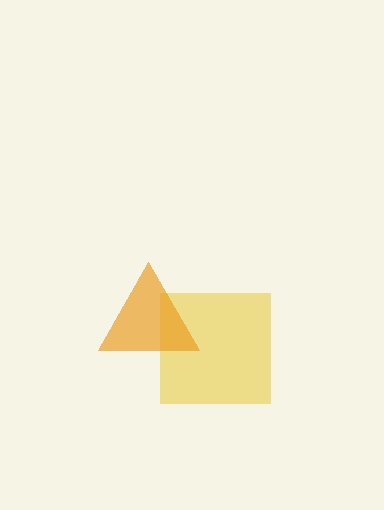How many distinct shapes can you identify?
There are 2 distinct shapes: a yellow square, an orange triangle.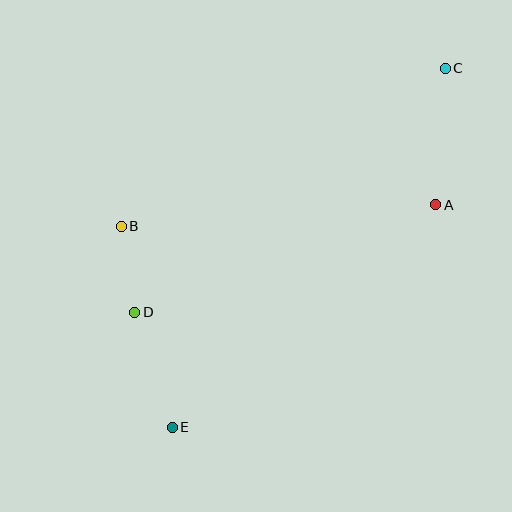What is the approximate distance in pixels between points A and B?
The distance between A and B is approximately 315 pixels.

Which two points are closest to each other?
Points B and D are closest to each other.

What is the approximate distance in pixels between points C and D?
The distance between C and D is approximately 395 pixels.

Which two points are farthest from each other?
Points C and E are farthest from each other.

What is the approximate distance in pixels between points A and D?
The distance between A and D is approximately 320 pixels.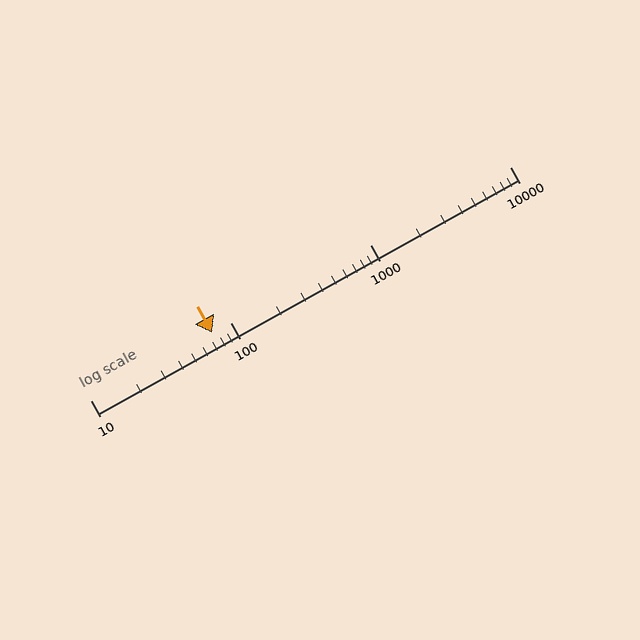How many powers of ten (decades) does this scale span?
The scale spans 3 decades, from 10 to 10000.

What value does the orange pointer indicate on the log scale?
The pointer indicates approximately 74.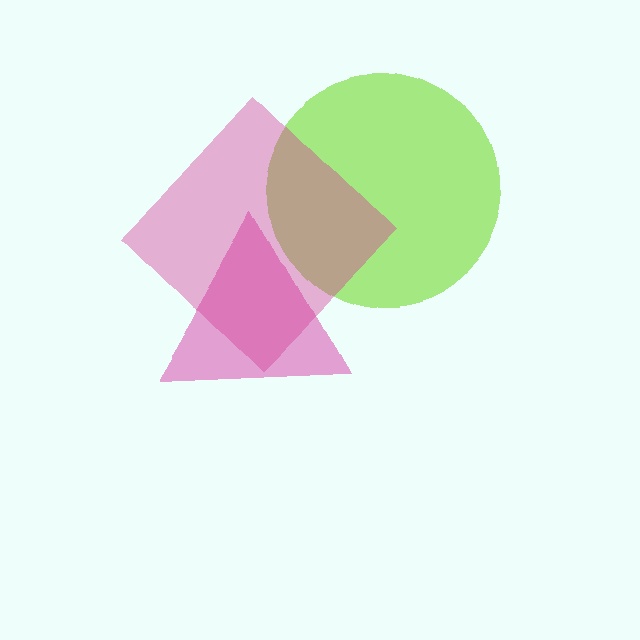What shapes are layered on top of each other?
The layered shapes are: a pink triangle, a lime circle, a magenta diamond.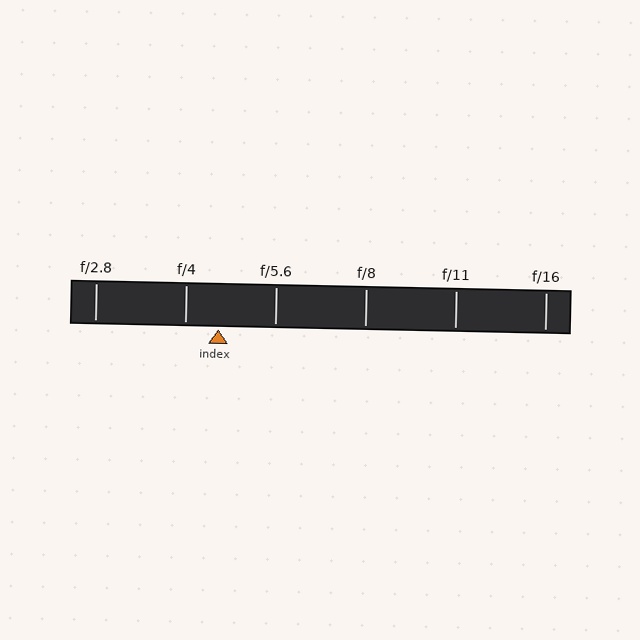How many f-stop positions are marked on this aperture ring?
There are 6 f-stop positions marked.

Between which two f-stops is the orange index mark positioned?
The index mark is between f/4 and f/5.6.